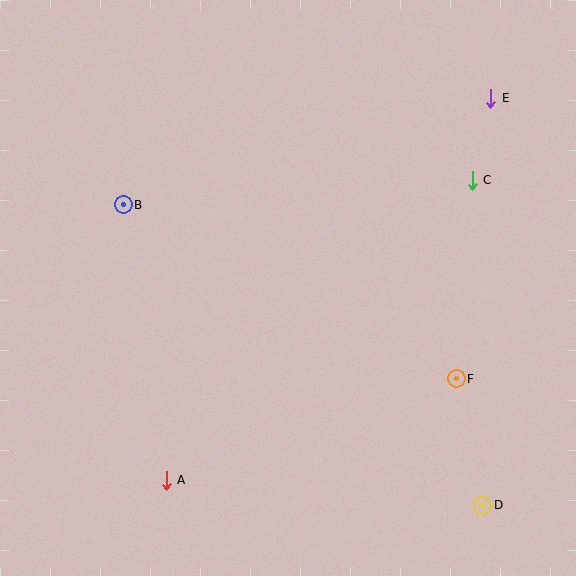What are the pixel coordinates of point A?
Point A is at (166, 480).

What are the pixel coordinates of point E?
Point E is at (491, 98).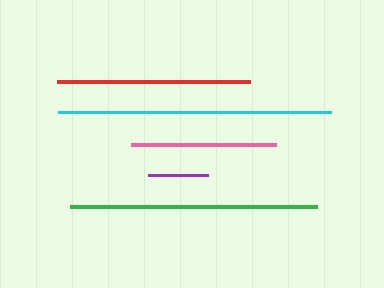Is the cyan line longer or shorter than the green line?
The cyan line is longer than the green line.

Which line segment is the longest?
The cyan line is the longest at approximately 273 pixels.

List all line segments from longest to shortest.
From longest to shortest: cyan, green, red, pink, purple.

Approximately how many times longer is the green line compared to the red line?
The green line is approximately 1.3 times the length of the red line.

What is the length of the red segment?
The red segment is approximately 193 pixels long.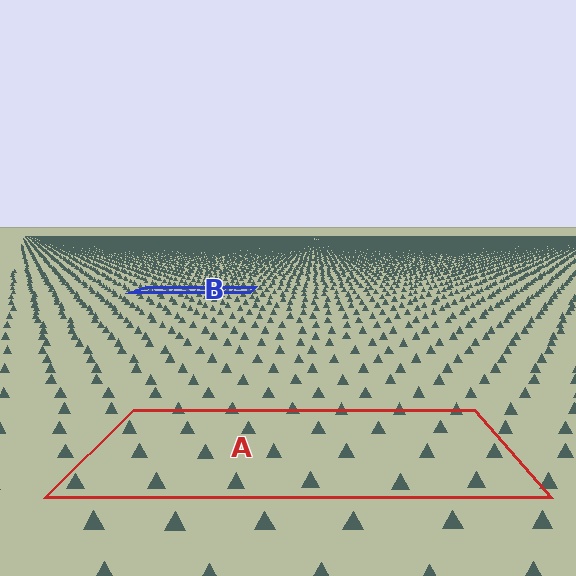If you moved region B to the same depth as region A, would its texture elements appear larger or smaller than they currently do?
They would appear larger. At a closer depth, the same texture elements are projected at a bigger on-screen size.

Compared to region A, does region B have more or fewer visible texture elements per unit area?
Region B has more texture elements per unit area — they are packed more densely because it is farther away.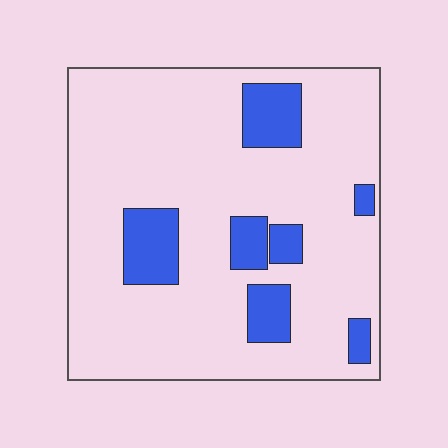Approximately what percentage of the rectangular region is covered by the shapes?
Approximately 15%.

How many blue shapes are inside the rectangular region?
7.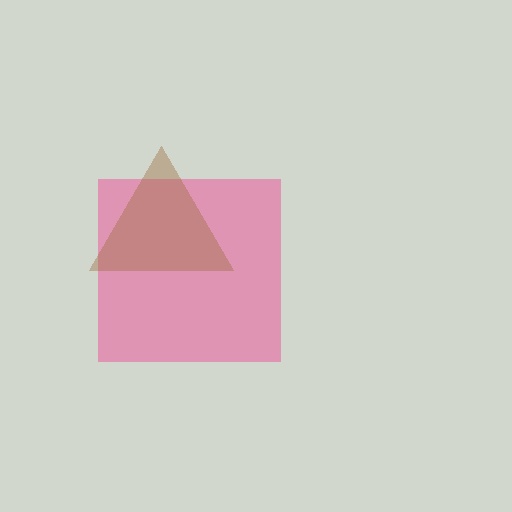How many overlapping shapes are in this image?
There are 2 overlapping shapes in the image.